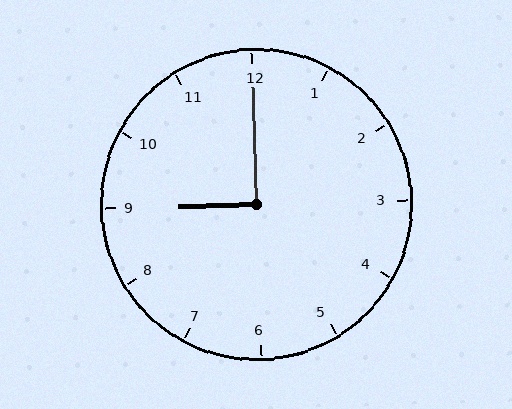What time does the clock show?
9:00.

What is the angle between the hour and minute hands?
Approximately 90 degrees.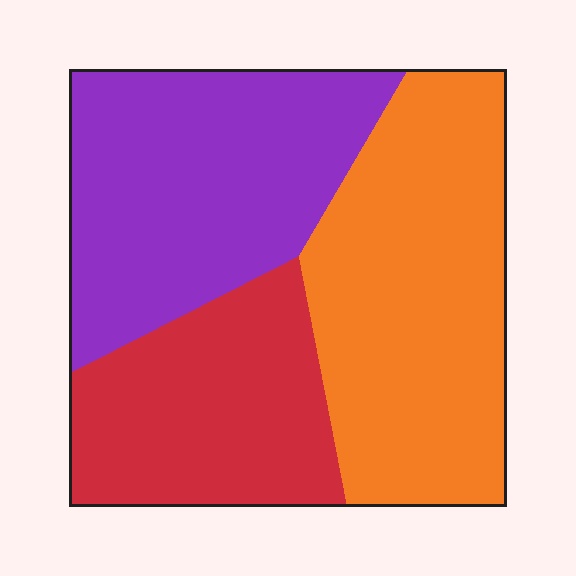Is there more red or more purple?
Purple.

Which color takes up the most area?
Orange, at roughly 40%.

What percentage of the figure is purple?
Purple covers 35% of the figure.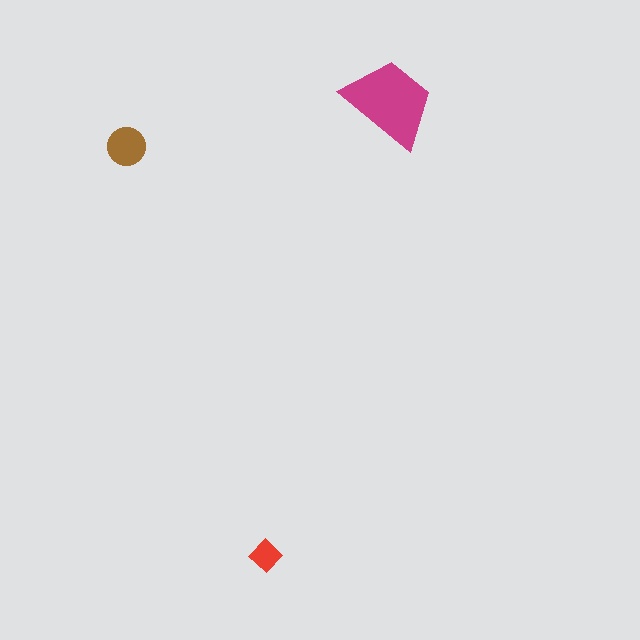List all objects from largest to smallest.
The magenta trapezoid, the brown circle, the red diamond.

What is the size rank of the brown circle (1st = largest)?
2nd.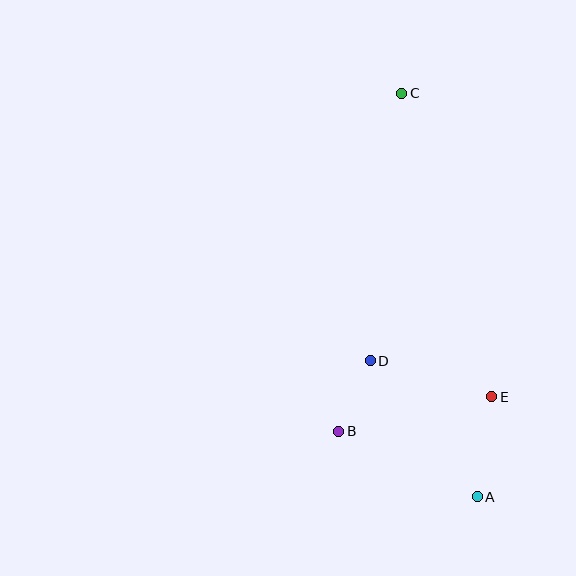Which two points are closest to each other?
Points B and D are closest to each other.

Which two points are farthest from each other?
Points A and C are farthest from each other.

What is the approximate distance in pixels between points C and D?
The distance between C and D is approximately 269 pixels.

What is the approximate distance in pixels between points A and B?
The distance between A and B is approximately 153 pixels.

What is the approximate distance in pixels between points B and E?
The distance between B and E is approximately 157 pixels.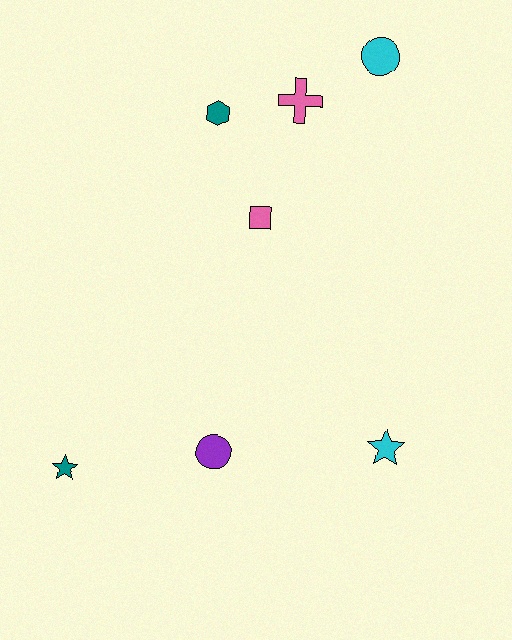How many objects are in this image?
There are 7 objects.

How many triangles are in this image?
There are no triangles.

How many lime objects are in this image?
There are no lime objects.